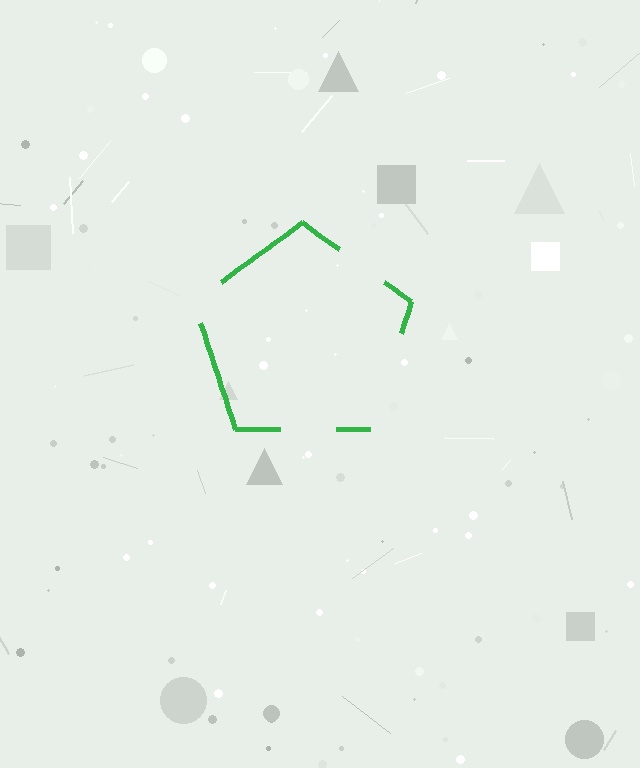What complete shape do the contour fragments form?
The contour fragments form a pentagon.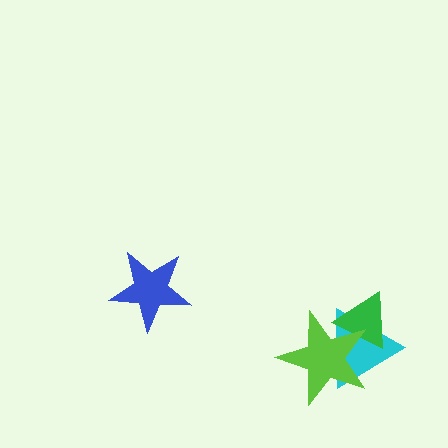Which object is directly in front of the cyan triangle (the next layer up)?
The green triangle is directly in front of the cyan triangle.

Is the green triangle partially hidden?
Yes, it is partially covered by another shape.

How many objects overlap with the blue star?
0 objects overlap with the blue star.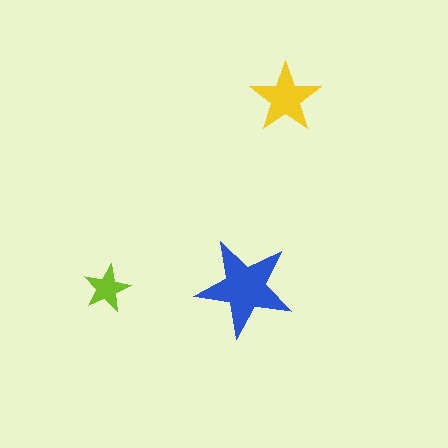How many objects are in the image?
There are 3 objects in the image.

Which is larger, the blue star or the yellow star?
The blue one.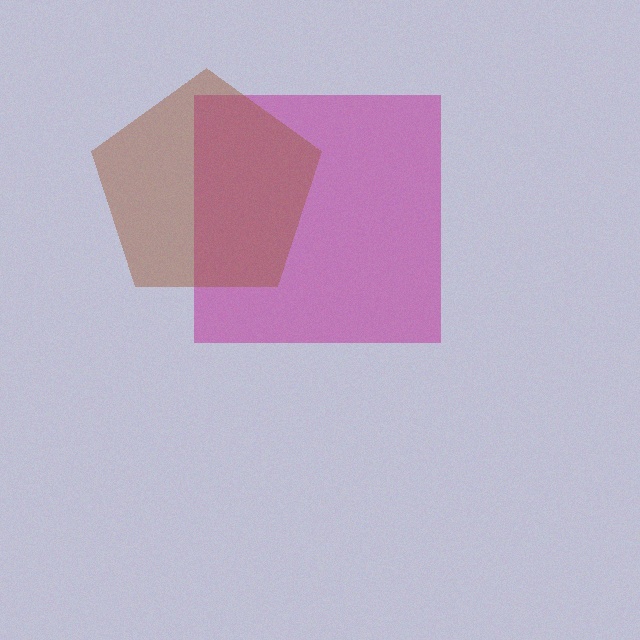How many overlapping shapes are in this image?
There are 2 overlapping shapes in the image.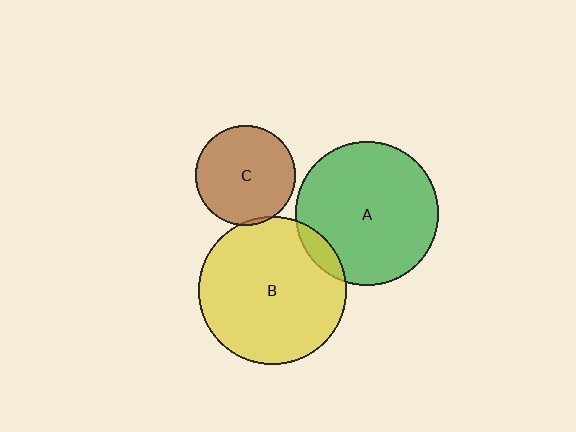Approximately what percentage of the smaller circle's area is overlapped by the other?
Approximately 5%.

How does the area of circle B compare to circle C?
Approximately 2.2 times.